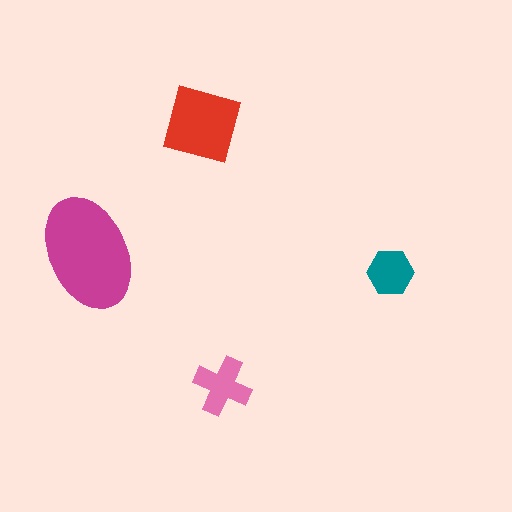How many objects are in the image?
There are 4 objects in the image.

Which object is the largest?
The magenta ellipse.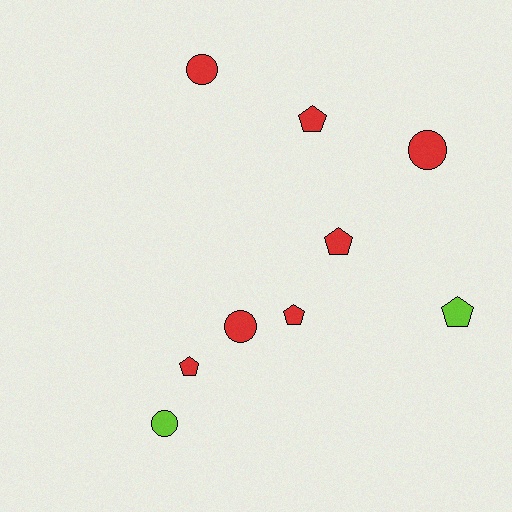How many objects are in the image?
There are 9 objects.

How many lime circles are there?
There is 1 lime circle.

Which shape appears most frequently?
Pentagon, with 5 objects.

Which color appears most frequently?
Red, with 7 objects.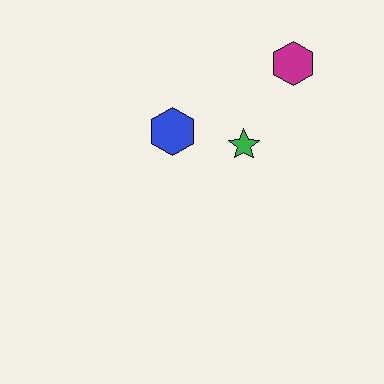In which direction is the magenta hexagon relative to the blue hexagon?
The magenta hexagon is to the right of the blue hexagon.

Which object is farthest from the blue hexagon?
The magenta hexagon is farthest from the blue hexagon.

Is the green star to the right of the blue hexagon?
Yes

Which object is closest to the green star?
The blue hexagon is closest to the green star.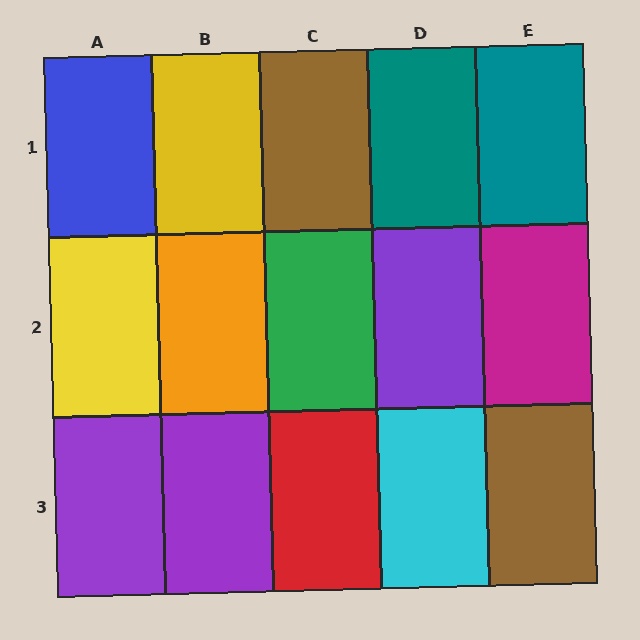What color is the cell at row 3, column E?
Brown.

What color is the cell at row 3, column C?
Red.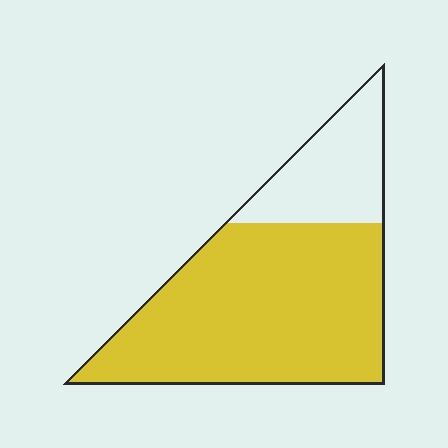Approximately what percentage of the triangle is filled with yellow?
Approximately 75%.